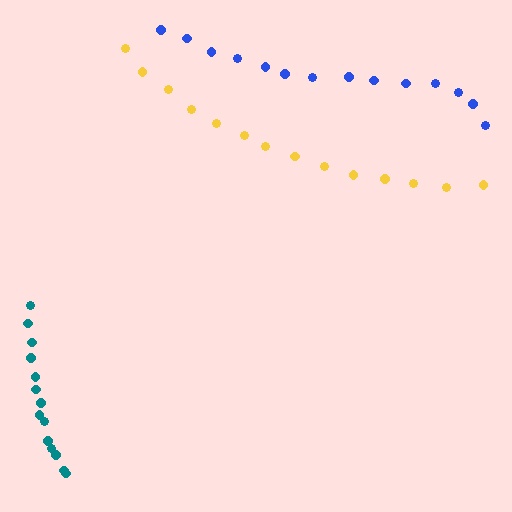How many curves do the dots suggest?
There are 3 distinct paths.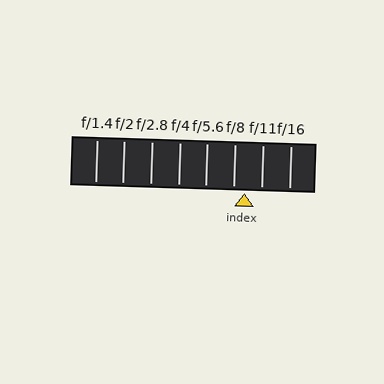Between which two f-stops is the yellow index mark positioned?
The index mark is between f/8 and f/11.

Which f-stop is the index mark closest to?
The index mark is closest to f/8.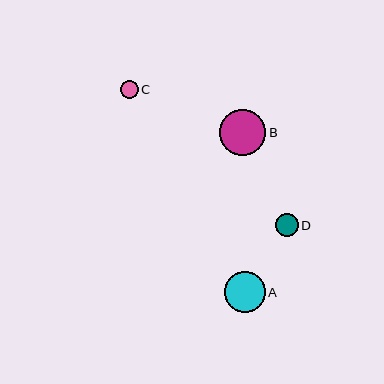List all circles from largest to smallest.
From largest to smallest: B, A, D, C.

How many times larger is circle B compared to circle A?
Circle B is approximately 1.1 times the size of circle A.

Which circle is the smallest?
Circle C is the smallest with a size of approximately 18 pixels.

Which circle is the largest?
Circle B is the largest with a size of approximately 46 pixels.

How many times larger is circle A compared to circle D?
Circle A is approximately 1.8 times the size of circle D.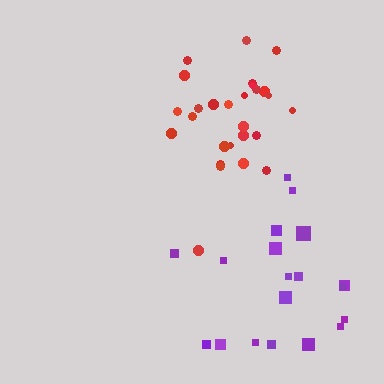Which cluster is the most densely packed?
Red.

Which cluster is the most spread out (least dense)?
Purple.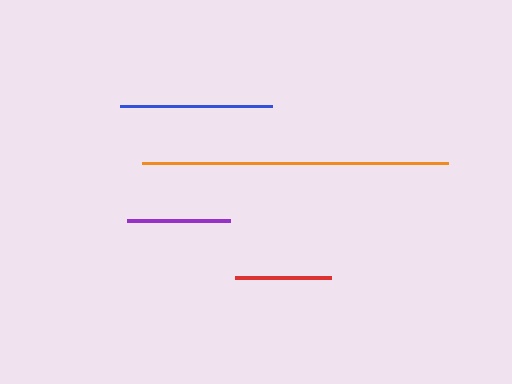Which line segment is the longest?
The orange line is the longest at approximately 306 pixels.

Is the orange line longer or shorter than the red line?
The orange line is longer than the red line.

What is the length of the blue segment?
The blue segment is approximately 152 pixels long.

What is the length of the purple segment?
The purple segment is approximately 103 pixels long.